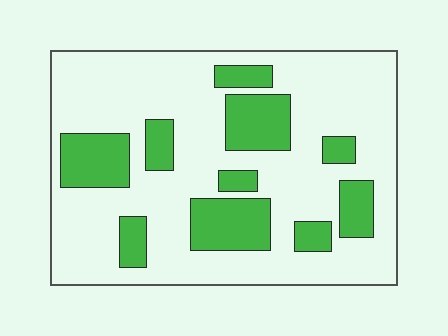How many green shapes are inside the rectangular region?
10.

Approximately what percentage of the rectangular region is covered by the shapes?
Approximately 25%.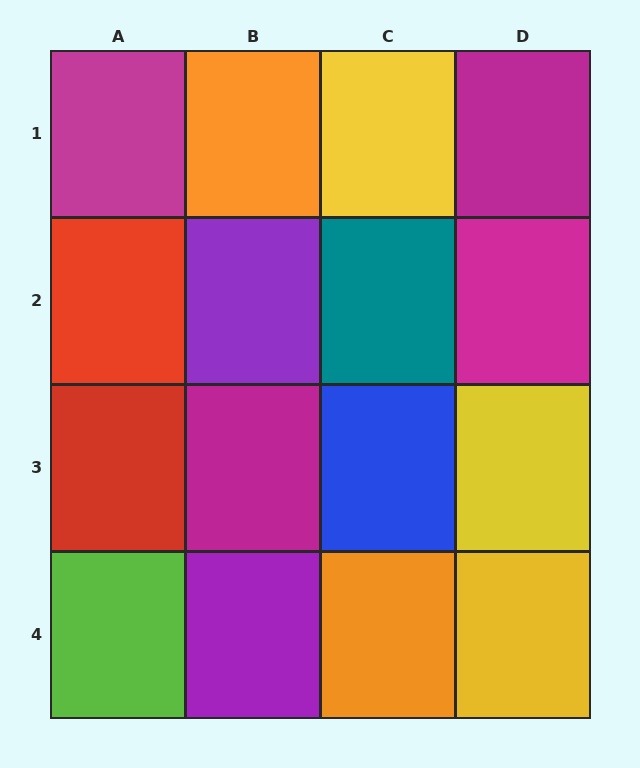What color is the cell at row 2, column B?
Purple.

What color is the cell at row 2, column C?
Teal.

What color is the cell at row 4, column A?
Lime.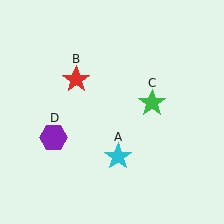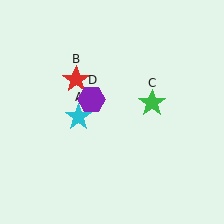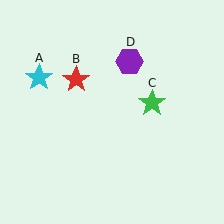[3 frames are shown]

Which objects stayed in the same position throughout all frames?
Red star (object B) and green star (object C) remained stationary.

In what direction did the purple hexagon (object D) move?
The purple hexagon (object D) moved up and to the right.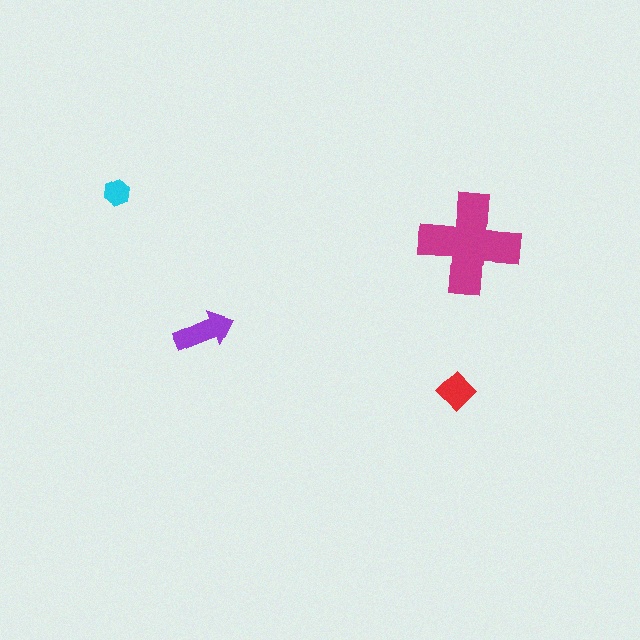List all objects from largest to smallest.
The magenta cross, the purple arrow, the red diamond, the cyan hexagon.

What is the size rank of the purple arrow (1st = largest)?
2nd.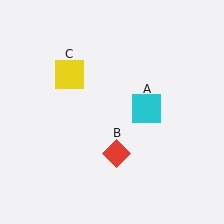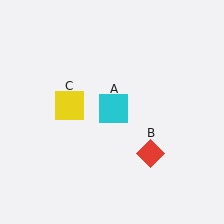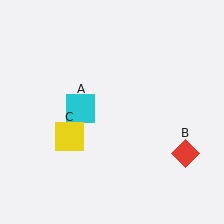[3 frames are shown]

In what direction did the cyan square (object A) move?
The cyan square (object A) moved left.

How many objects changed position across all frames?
3 objects changed position: cyan square (object A), red diamond (object B), yellow square (object C).